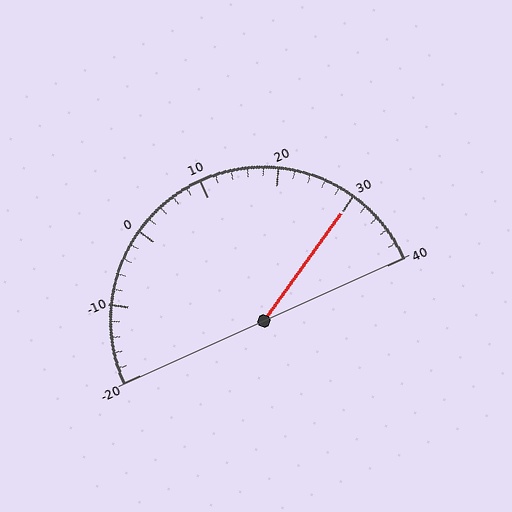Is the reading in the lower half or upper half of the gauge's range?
The reading is in the upper half of the range (-20 to 40).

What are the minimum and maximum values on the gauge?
The gauge ranges from -20 to 40.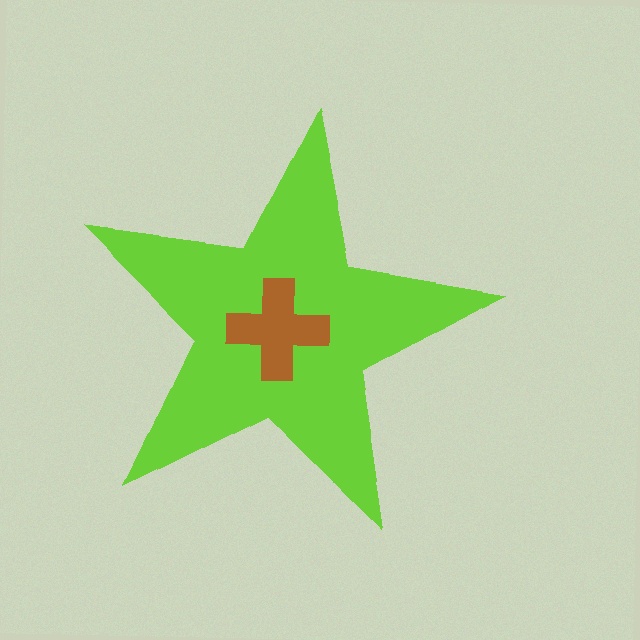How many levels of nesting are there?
2.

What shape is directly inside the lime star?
The brown cross.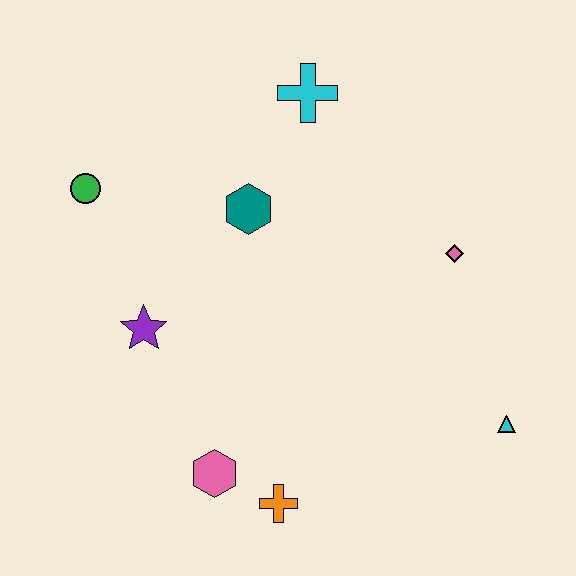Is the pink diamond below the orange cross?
No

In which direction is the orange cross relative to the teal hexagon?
The orange cross is below the teal hexagon.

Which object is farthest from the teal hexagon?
The cyan triangle is farthest from the teal hexagon.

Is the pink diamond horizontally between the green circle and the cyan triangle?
Yes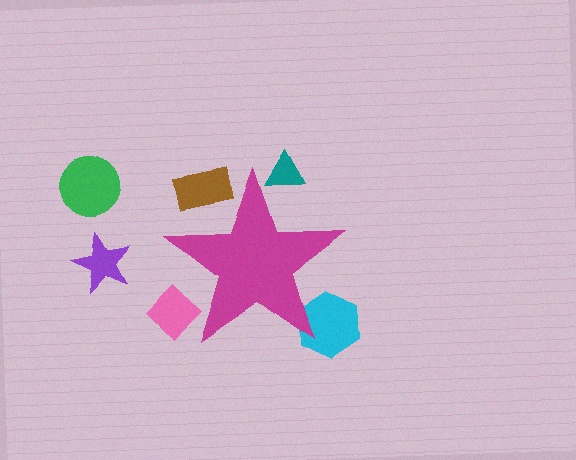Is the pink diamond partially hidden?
Yes, the pink diamond is partially hidden behind the magenta star.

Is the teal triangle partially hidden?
Yes, the teal triangle is partially hidden behind the magenta star.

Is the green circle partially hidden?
No, the green circle is fully visible.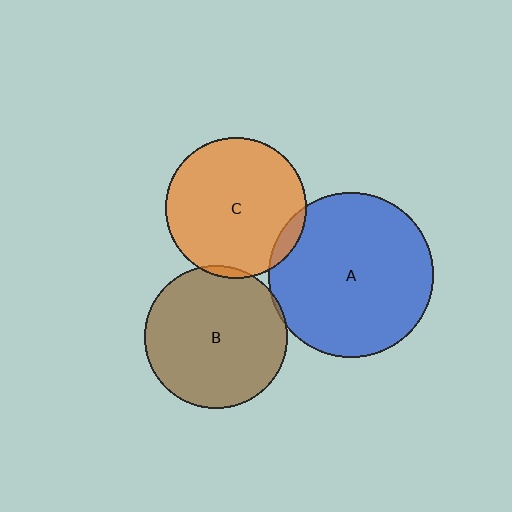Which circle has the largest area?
Circle A (blue).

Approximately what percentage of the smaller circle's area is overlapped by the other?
Approximately 5%.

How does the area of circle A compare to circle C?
Approximately 1.4 times.